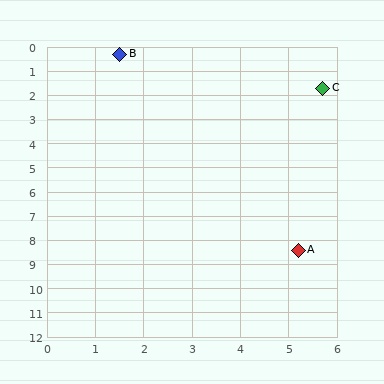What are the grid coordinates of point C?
Point C is at approximately (5.7, 1.7).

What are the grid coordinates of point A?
Point A is at approximately (5.2, 8.4).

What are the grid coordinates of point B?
Point B is at approximately (1.5, 0.3).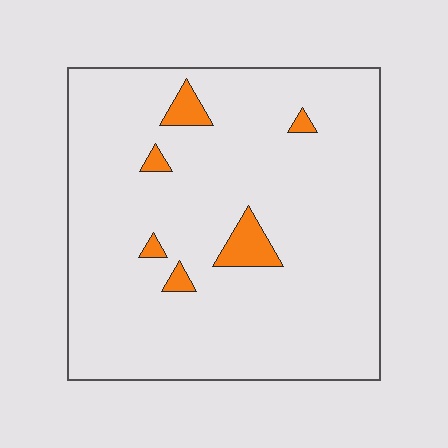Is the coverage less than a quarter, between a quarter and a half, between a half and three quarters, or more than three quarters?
Less than a quarter.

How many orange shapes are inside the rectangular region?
6.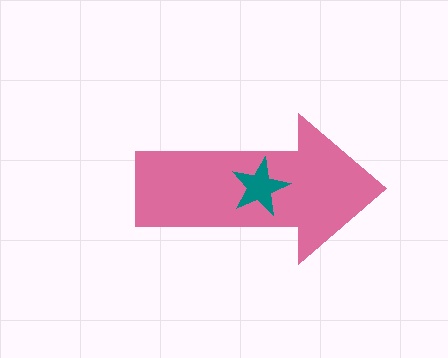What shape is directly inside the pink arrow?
The teal star.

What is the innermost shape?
The teal star.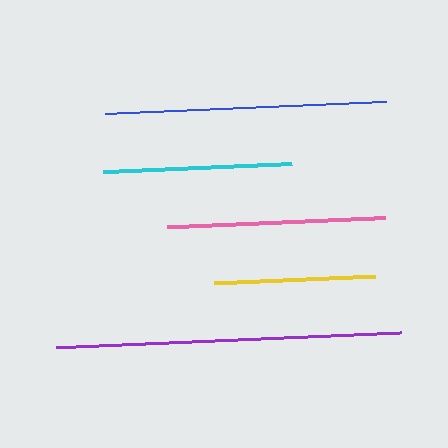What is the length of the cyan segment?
The cyan segment is approximately 189 pixels long.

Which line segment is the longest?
The purple line is the longest at approximately 344 pixels.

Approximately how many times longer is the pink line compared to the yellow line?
The pink line is approximately 1.3 times the length of the yellow line.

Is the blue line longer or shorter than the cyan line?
The blue line is longer than the cyan line.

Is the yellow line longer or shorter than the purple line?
The purple line is longer than the yellow line.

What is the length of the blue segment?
The blue segment is approximately 281 pixels long.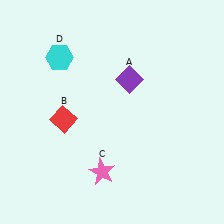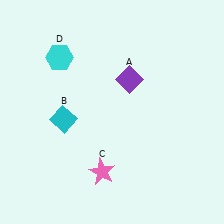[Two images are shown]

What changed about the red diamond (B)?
In Image 1, B is red. In Image 2, it changed to cyan.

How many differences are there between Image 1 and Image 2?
There is 1 difference between the two images.